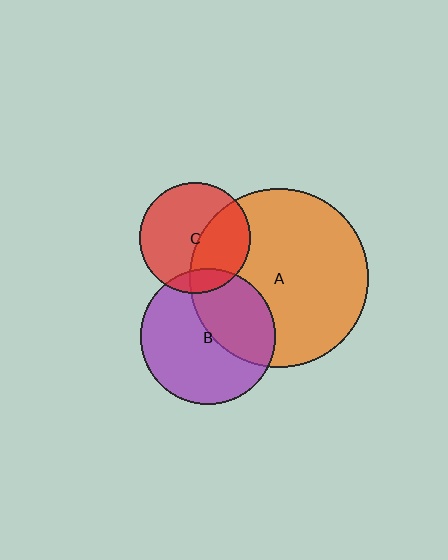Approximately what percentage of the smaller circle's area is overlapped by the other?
Approximately 40%.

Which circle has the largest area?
Circle A (orange).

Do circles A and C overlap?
Yes.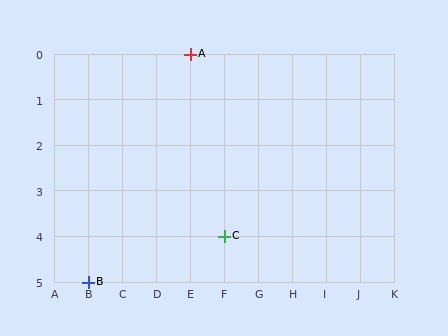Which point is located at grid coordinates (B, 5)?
Point B is at (B, 5).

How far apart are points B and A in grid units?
Points B and A are 3 columns and 5 rows apart (about 5.8 grid units diagonally).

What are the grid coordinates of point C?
Point C is at grid coordinates (F, 4).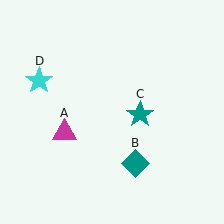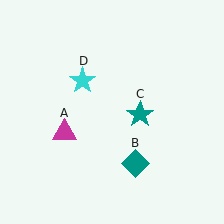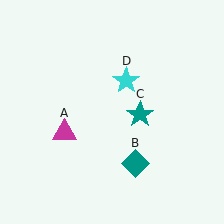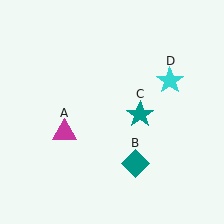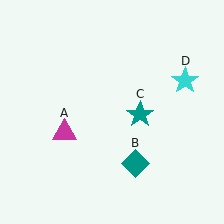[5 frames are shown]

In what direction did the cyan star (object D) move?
The cyan star (object D) moved right.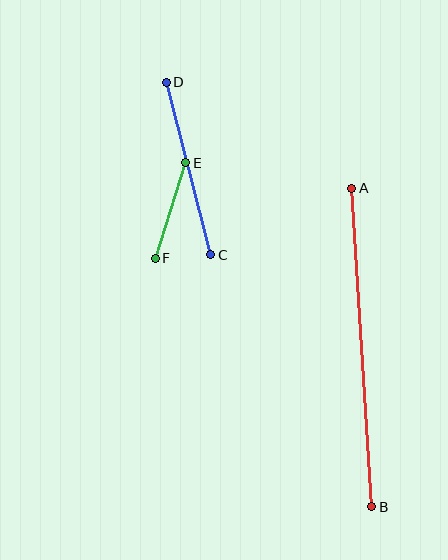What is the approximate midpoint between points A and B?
The midpoint is at approximately (362, 348) pixels.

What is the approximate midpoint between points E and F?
The midpoint is at approximately (170, 210) pixels.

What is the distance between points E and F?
The distance is approximately 100 pixels.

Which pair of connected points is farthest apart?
Points A and B are farthest apart.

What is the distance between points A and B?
The distance is approximately 319 pixels.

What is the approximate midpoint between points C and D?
The midpoint is at approximately (188, 168) pixels.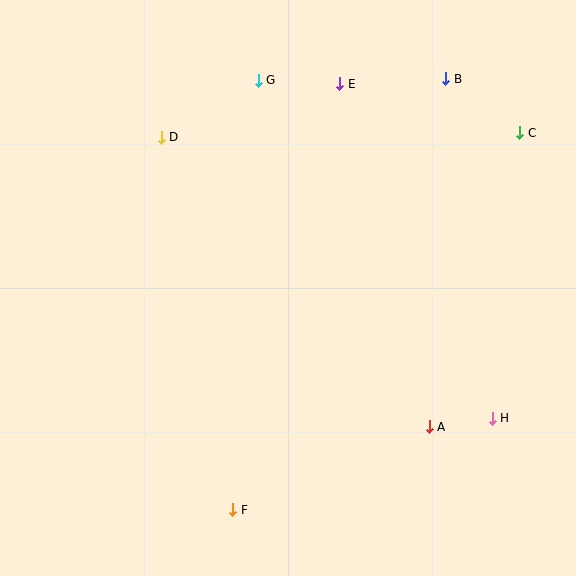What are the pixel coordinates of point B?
Point B is at (446, 79).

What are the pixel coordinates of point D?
Point D is at (161, 137).